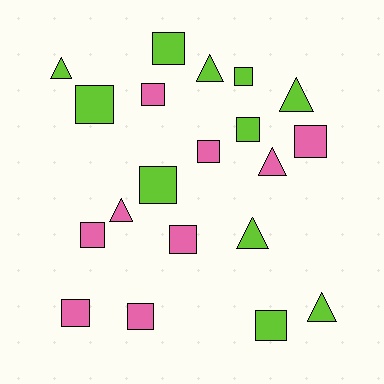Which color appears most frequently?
Lime, with 11 objects.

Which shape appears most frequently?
Square, with 13 objects.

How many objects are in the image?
There are 20 objects.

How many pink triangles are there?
There are 2 pink triangles.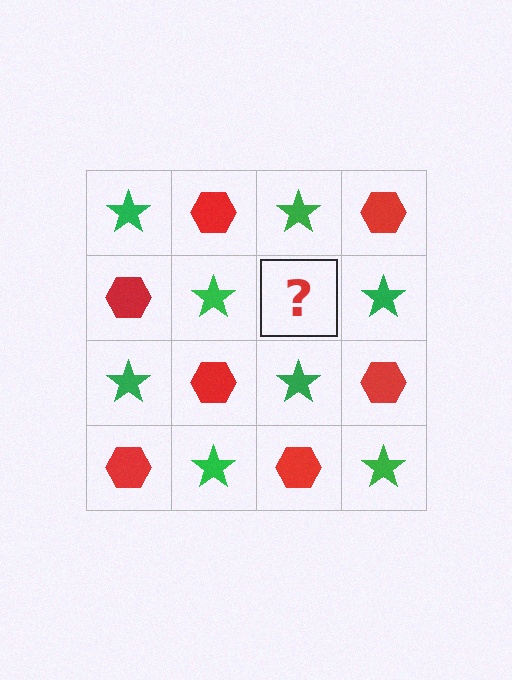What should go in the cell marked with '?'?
The missing cell should contain a red hexagon.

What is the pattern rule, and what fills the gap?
The rule is that it alternates green star and red hexagon in a checkerboard pattern. The gap should be filled with a red hexagon.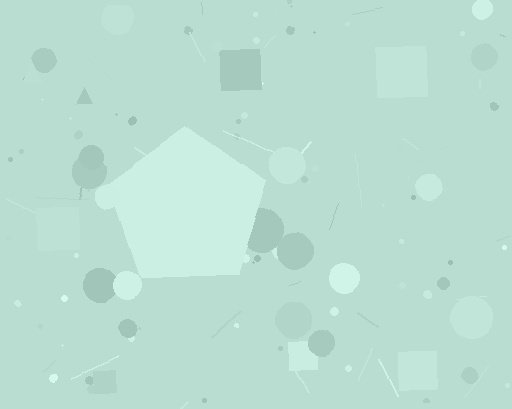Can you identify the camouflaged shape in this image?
The camouflaged shape is a pentagon.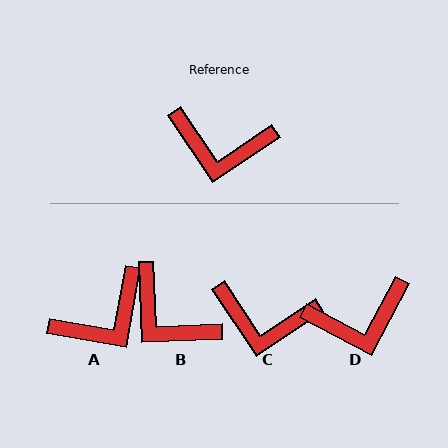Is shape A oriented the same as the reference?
No, it is off by about 46 degrees.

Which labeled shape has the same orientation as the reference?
C.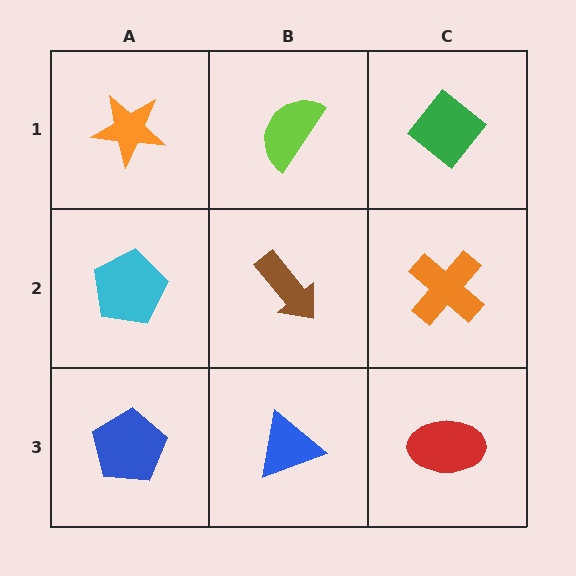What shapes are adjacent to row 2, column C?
A green diamond (row 1, column C), a red ellipse (row 3, column C), a brown arrow (row 2, column B).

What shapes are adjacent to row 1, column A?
A cyan pentagon (row 2, column A), a lime semicircle (row 1, column B).